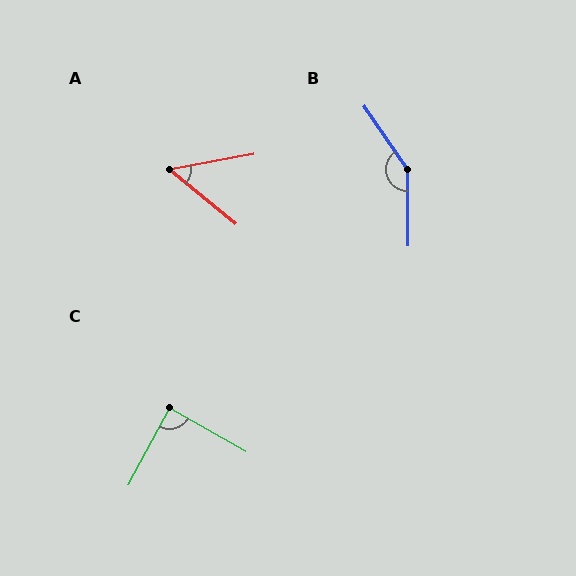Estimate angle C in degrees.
Approximately 89 degrees.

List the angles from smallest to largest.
A (50°), C (89°), B (146°).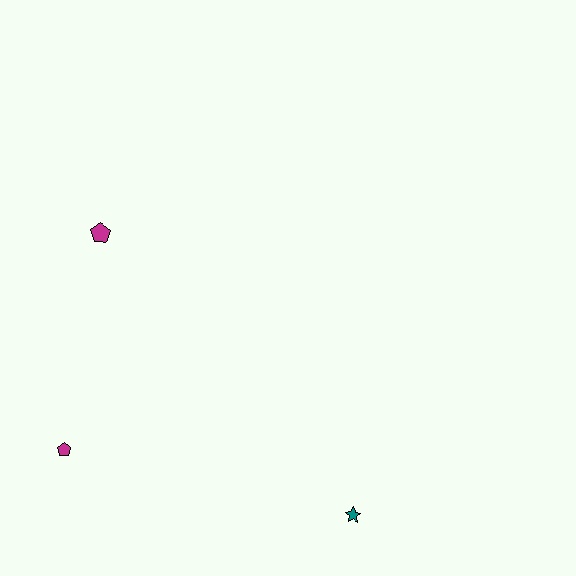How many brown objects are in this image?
There are no brown objects.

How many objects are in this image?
There are 3 objects.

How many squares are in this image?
There are no squares.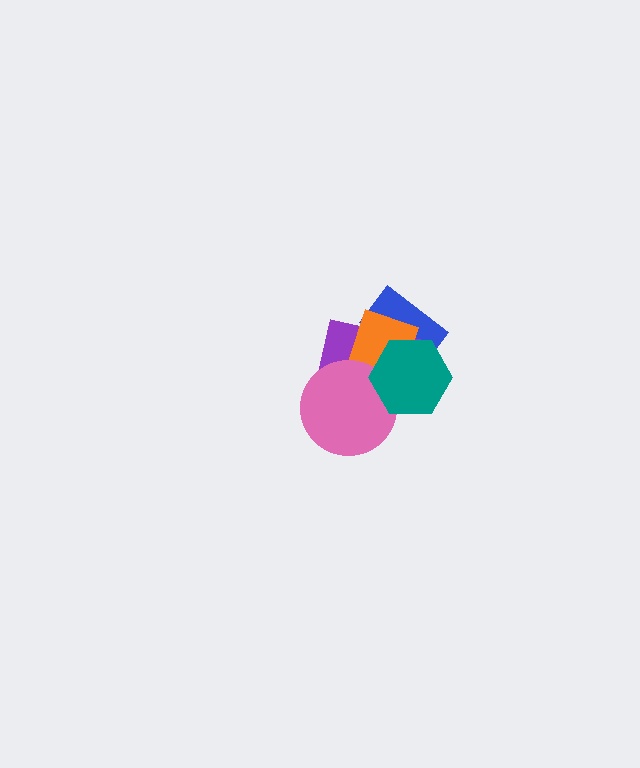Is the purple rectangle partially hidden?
Yes, it is partially covered by another shape.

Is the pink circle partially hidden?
Yes, it is partially covered by another shape.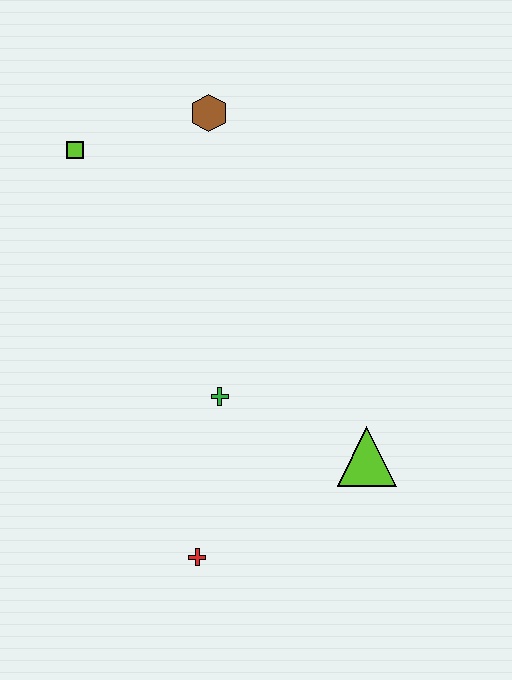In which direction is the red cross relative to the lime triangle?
The red cross is to the left of the lime triangle.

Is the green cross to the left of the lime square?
No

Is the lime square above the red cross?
Yes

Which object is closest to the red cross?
The green cross is closest to the red cross.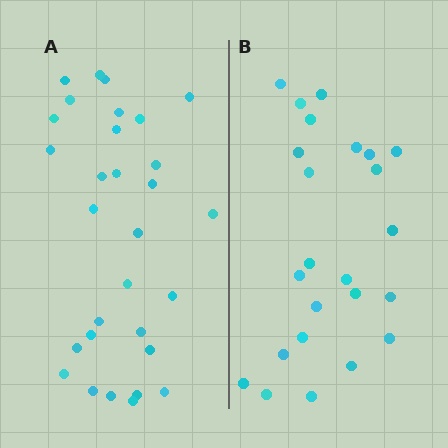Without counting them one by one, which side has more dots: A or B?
Region A (the left region) has more dots.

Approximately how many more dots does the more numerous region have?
Region A has about 6 more dots than region B.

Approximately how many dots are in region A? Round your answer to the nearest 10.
About 30 dots.